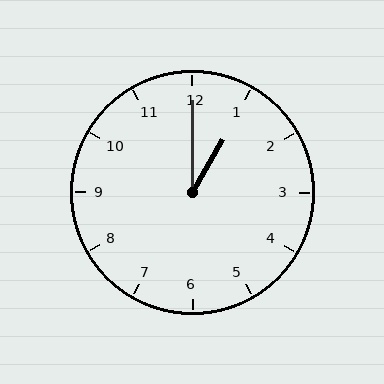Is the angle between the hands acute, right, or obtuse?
It is acute.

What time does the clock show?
1:00.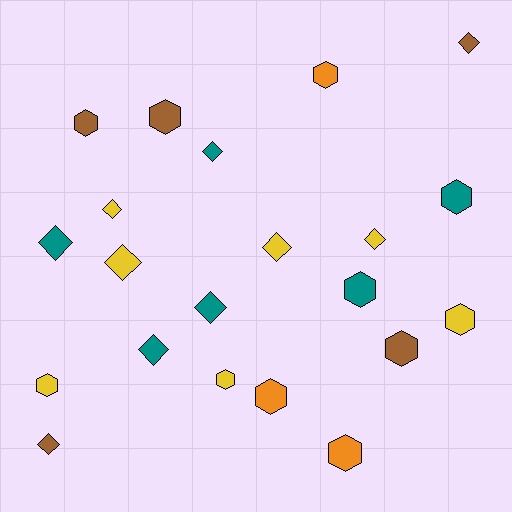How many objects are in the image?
There are 21 objects.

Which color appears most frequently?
Yellow, with 7 objects.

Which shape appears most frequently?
Hexagon, with 11 objects.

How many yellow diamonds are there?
There are 4 yellow diamonds.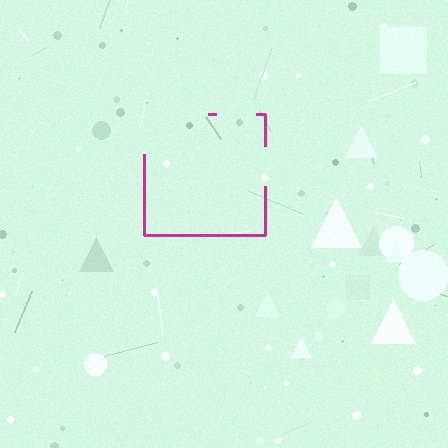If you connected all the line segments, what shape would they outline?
They would outline a square.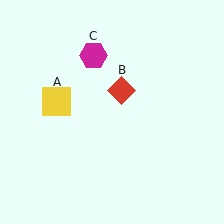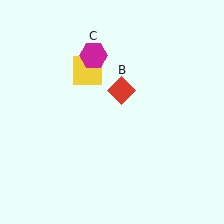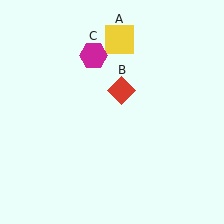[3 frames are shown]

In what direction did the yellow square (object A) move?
The yellow square (object A) moved up and to the right.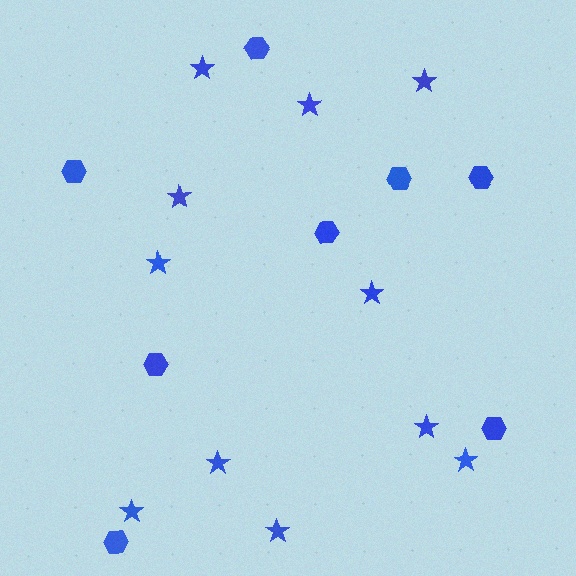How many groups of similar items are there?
There are 2 groups: one group of stars (11) and one group of hexagons (8).